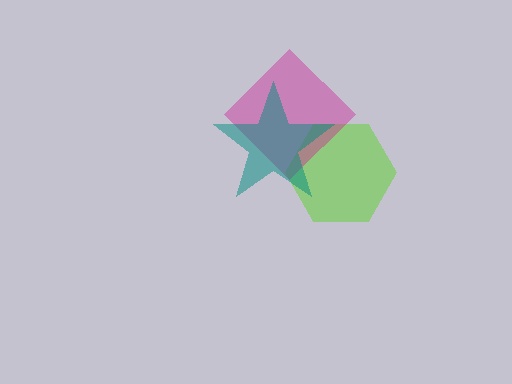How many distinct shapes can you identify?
There are 3 distinct shapes: a lime hexagon, a magenta diamond, a teal star.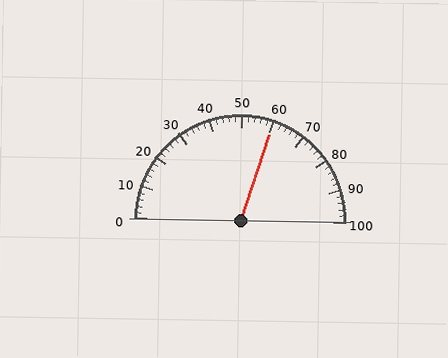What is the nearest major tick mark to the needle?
The nearest major tick mark is 60.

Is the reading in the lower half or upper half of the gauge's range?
The reading is in the upper half of the range (0 to 100).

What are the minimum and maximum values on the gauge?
The gauge ranges from 0 to 100.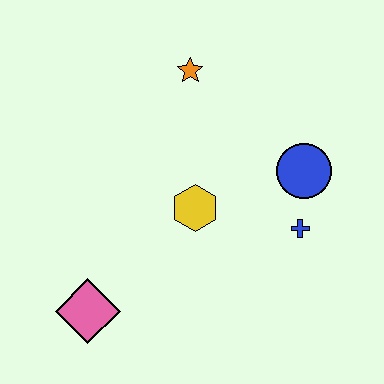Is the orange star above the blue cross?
Yes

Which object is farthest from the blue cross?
The pink diamond is farthest from the blue cross.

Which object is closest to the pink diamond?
The yellow hexagon is closest to the pink diamond.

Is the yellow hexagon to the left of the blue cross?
Yes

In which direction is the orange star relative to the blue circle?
The orange star is to the left of the blue circle.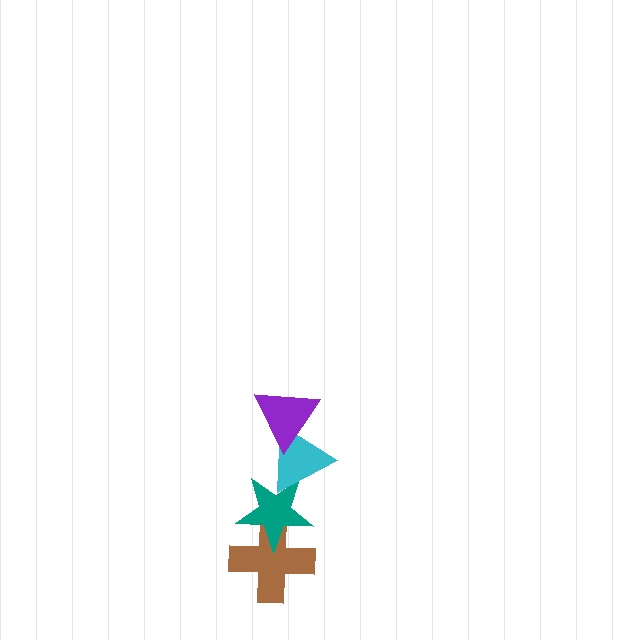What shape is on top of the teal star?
The cyan triangle is on top of the teal star.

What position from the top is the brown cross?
The brown cross is 4th from the top.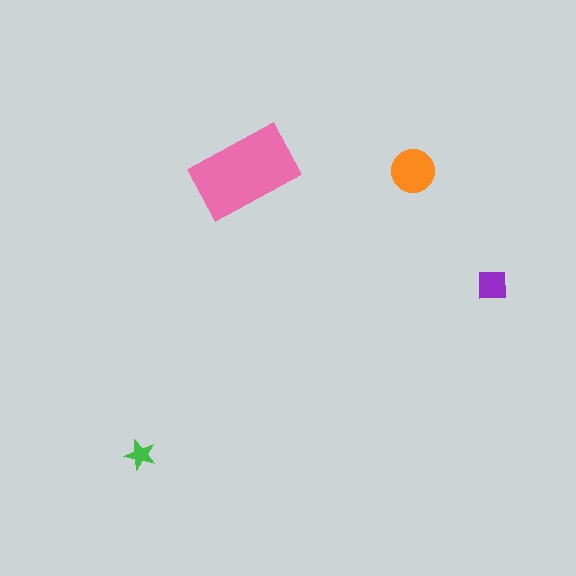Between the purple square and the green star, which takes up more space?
The purple square.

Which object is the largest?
The pink rectangle.